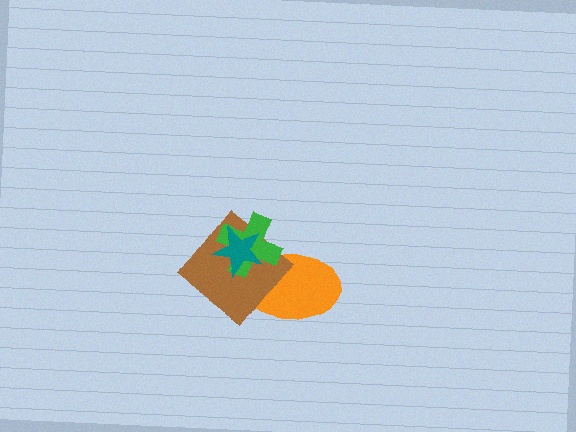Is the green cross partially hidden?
Yes, it is partially covered by another shape.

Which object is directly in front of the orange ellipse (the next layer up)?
The brown diamond is directly in front of the orange ellipse.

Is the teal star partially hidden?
No, no other shape covers it.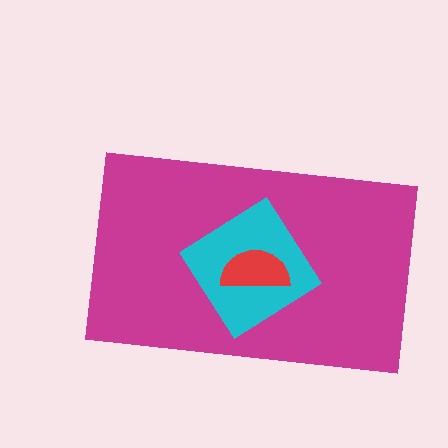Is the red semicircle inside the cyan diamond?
Yes.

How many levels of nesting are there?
3.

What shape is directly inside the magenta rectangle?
The cyan diamond.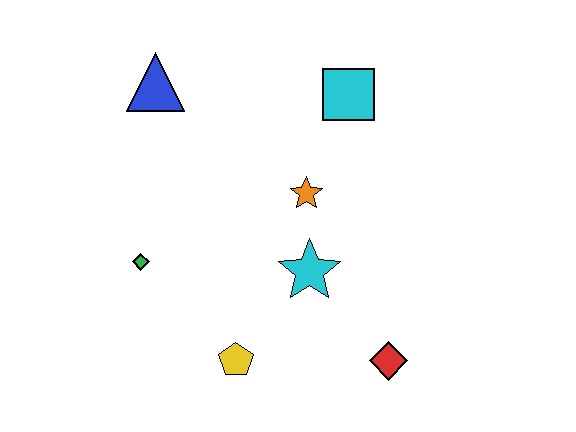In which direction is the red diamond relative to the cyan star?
The red diamond is below the cyan star.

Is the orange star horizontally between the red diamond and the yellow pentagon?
Yes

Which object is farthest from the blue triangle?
The red diamond is farthest from the blue triangle.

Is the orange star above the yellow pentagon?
Yes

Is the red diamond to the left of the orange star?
No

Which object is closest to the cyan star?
The orange star is closest to the cyan star.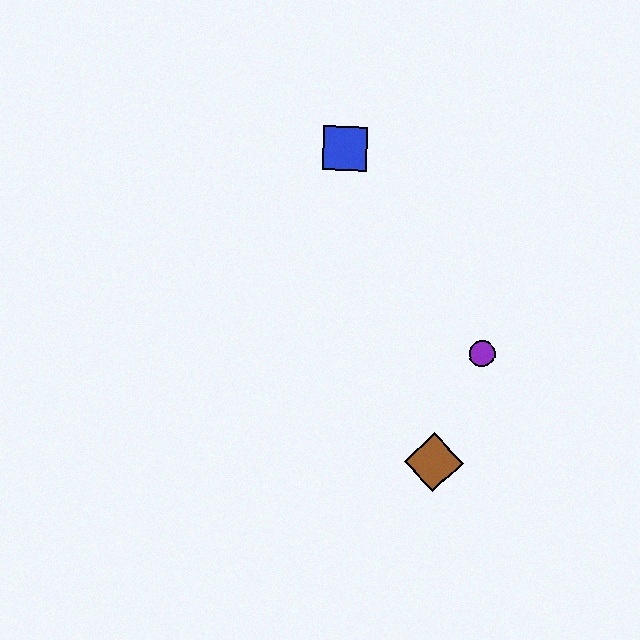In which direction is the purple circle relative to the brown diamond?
The purple circle is above the brown diamond.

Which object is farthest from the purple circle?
The blue square is farthest from the purple circle.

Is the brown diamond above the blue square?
No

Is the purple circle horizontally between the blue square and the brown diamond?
No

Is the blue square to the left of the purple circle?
Yes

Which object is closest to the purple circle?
The brown diamond is closest to the purple circle.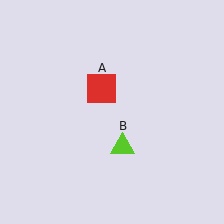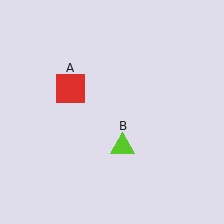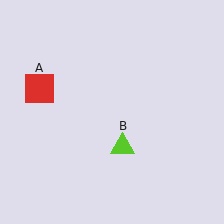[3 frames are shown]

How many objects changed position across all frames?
1 object changed position: red square (object A).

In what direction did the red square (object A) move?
The red square (object A) moved left.